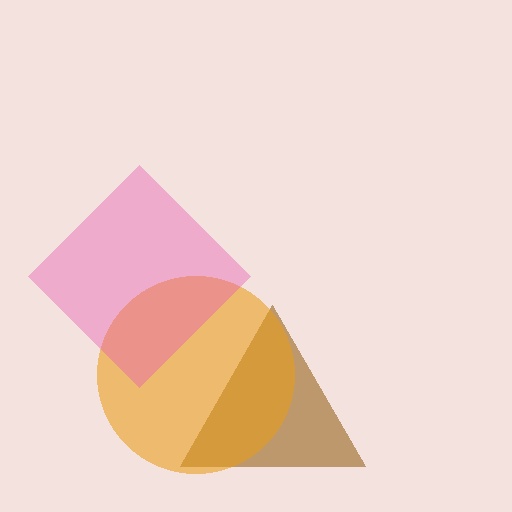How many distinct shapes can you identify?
There are 3 distinct shapes: a brown triangle, an orange circle, a pink diamond.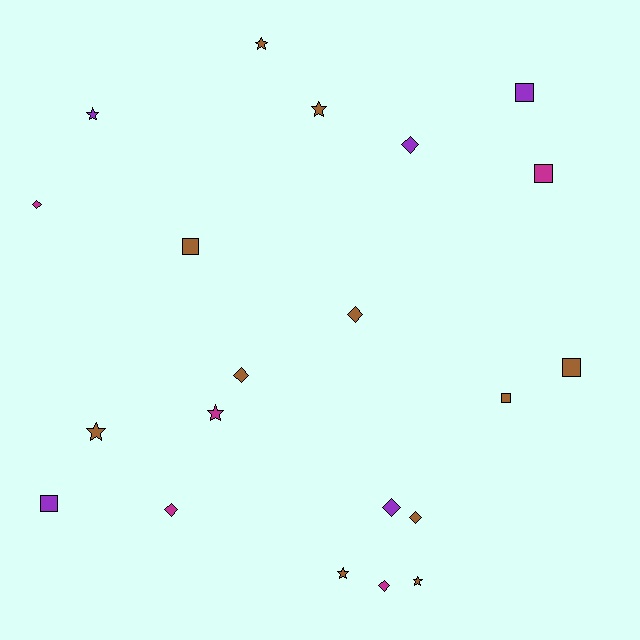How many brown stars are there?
There are 5 brown stars.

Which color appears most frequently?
Brown, with 11 objects.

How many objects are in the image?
There are 21 objects.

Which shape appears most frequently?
Diamond, with 8 objects.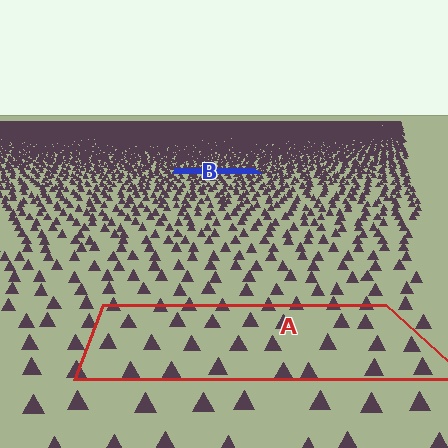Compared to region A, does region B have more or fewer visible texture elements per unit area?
Region B has more texture elements per unit area — they are packed more densely because it is farther away.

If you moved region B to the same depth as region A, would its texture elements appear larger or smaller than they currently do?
They would appear larger. At a closer depth, the same texture elements are projected at a bigger on-screen size.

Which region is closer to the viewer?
Region A is closer. The texture elements there are larger and more spread out.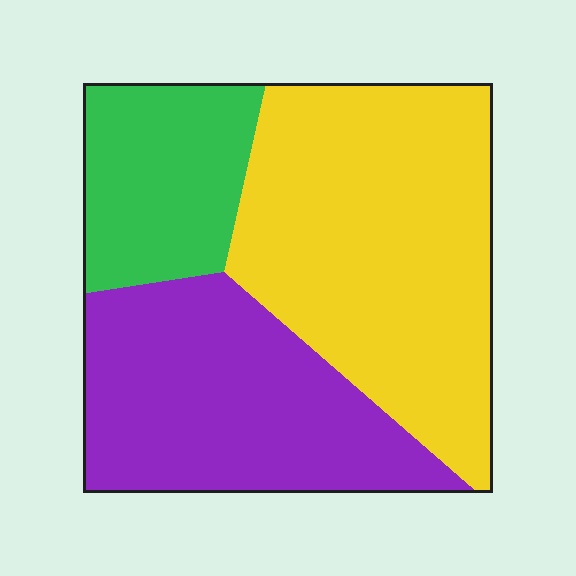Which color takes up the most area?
Yellow, at roughly 45%.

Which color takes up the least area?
Green, at roughly 20%.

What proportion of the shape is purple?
Purple covers 34% of the shape.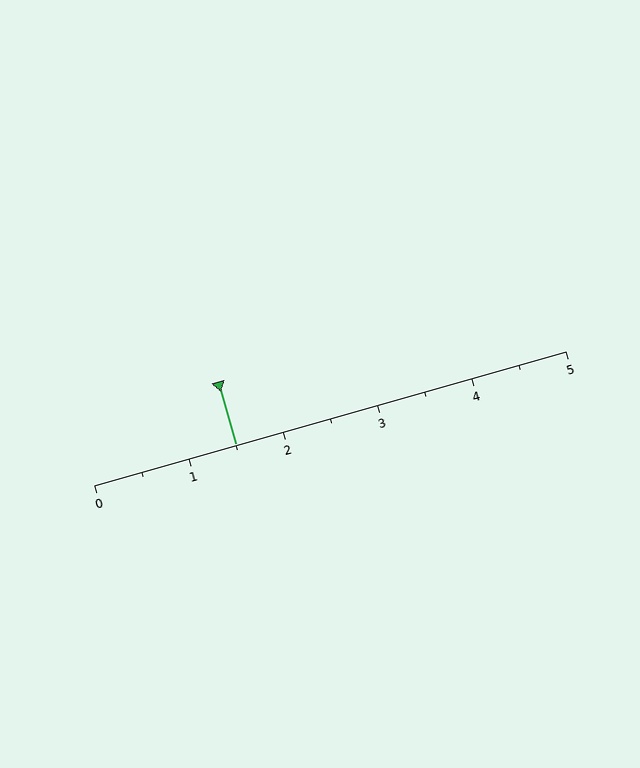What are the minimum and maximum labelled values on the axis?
The axis runs from 0 to 5.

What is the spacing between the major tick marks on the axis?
The major ticks are spaced 1 apart.